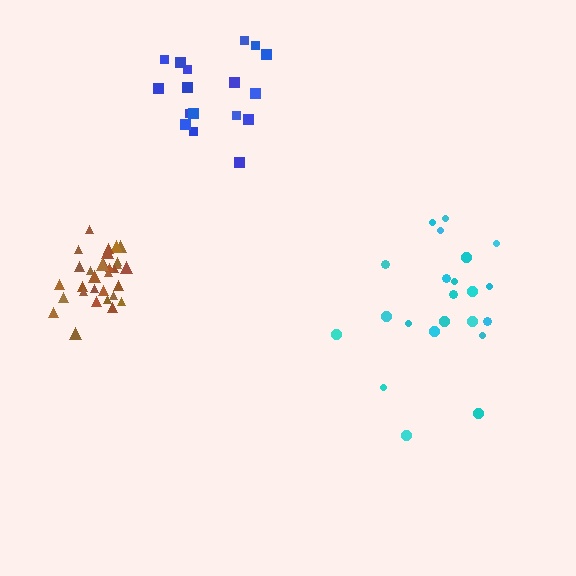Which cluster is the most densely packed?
Brown.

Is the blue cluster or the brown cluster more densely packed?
Brown.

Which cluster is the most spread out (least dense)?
Cyan.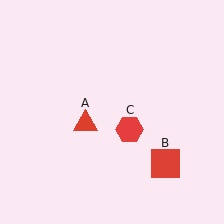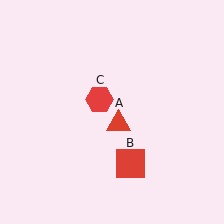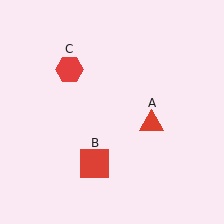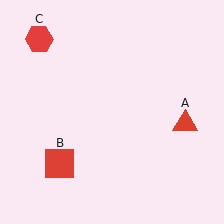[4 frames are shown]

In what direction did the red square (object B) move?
The red square (object B) moved left.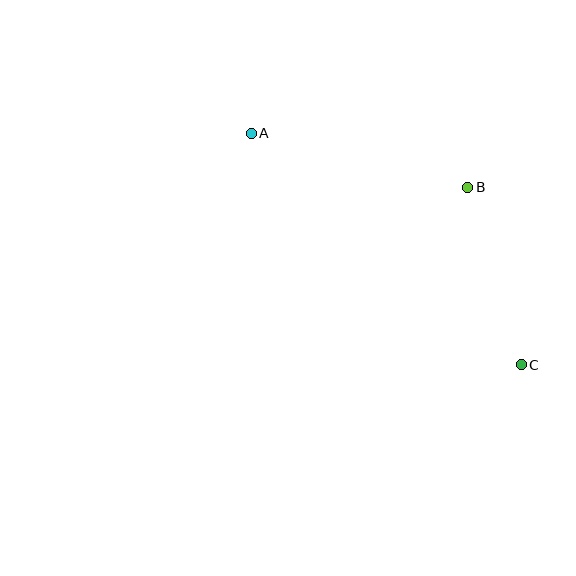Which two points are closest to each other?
Points B and C are closest to each other.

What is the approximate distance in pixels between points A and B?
The distance between A and B is approximately 223 pixels.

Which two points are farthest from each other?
Points A and C are farthest from each other.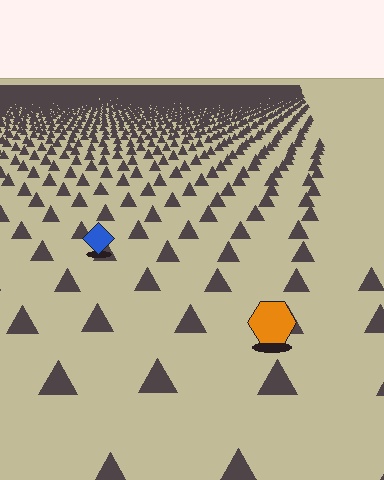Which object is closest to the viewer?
The orange hexagon is closest. The texture marks near it are larger and more spread out.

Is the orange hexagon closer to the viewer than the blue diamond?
Yes. The orange hexagon is closer — you can tell from the texture gradient: the ground texture is coarser near it.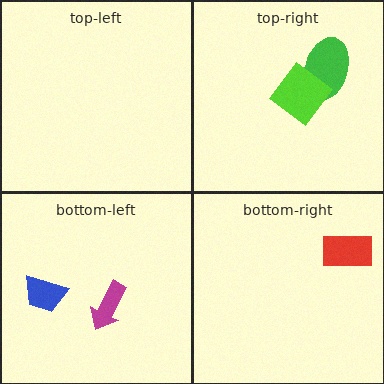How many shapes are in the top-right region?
2.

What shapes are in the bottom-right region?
The red rectangle.